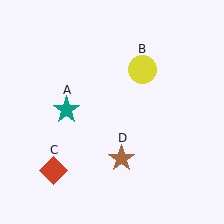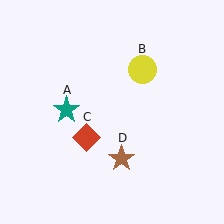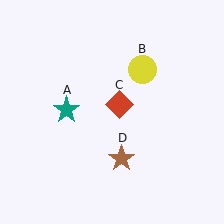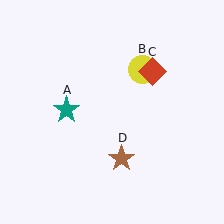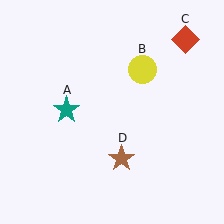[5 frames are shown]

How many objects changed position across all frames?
1 object changed position: red diamond (object C).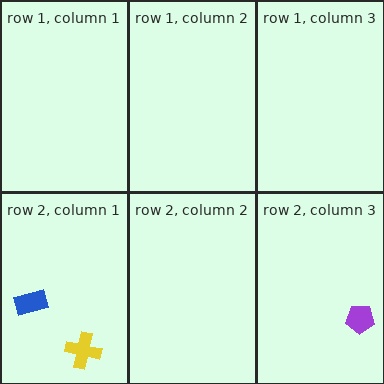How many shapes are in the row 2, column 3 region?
1.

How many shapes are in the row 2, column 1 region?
2.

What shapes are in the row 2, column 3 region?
The purple pentagon.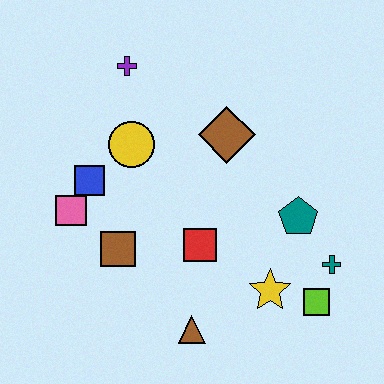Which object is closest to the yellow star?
The lime square is closest to the yellow star.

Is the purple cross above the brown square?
Yes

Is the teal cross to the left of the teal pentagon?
No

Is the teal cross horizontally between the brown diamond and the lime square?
No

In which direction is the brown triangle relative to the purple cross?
The brown triangle is below the purple cross.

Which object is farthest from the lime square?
The purple cross is farthest from the lime square.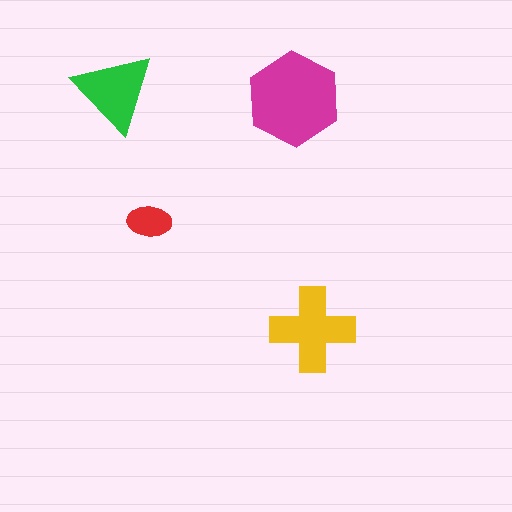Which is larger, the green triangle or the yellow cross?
The yellow cross.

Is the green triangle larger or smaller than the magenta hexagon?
Smaller.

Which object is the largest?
The magenta hexagon.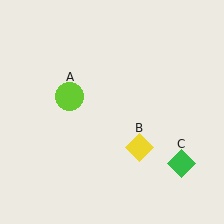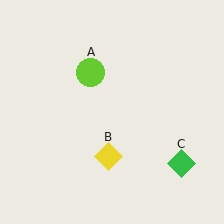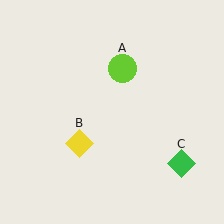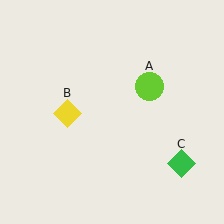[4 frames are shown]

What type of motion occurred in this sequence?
The lime circle (object A), yellow diamond (object B) rotated clockwise around the center of the scene.